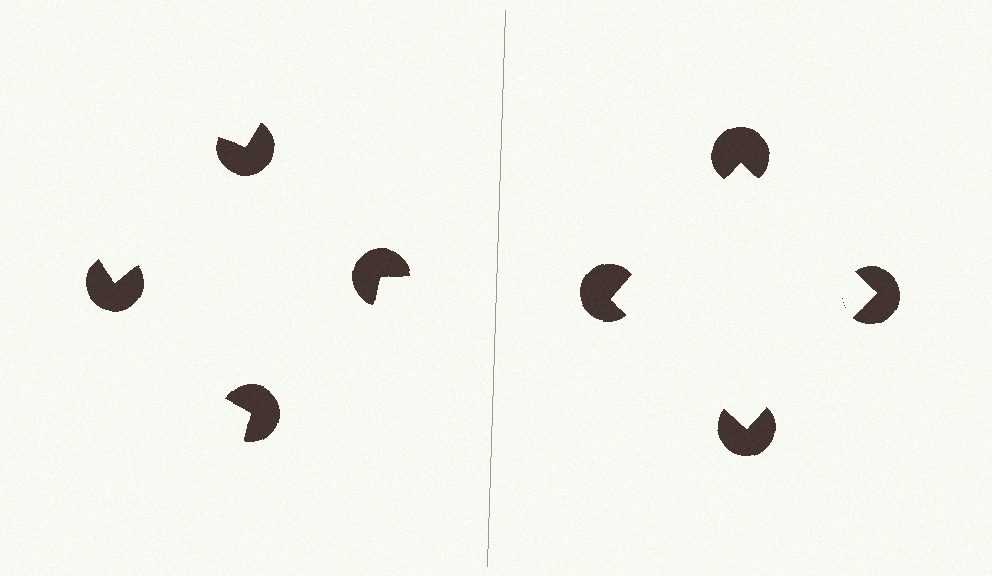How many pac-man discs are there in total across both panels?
8 — 4 on each side.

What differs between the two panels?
The pac-man discs are positioned identically on both sides; only the wedge orientations differ. On the right they align to a square; on the left they are misaligned.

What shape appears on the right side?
An illusory square.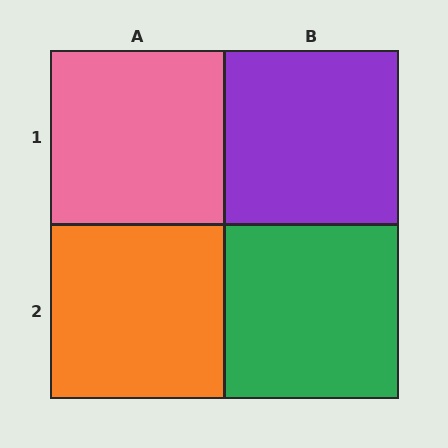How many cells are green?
1 cell is green.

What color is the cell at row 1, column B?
Purple.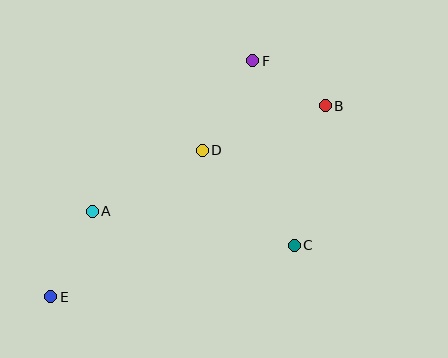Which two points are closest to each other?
Points B and F are closest to each other.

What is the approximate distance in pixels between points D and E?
The distance between D and E is approximately 211 pixels.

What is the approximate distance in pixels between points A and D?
The distance between A and D is approximately 126 pixels.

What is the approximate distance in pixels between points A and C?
The distance between A and C is approximately 205 pixels.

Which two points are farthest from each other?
Points B and E are farthest from each other.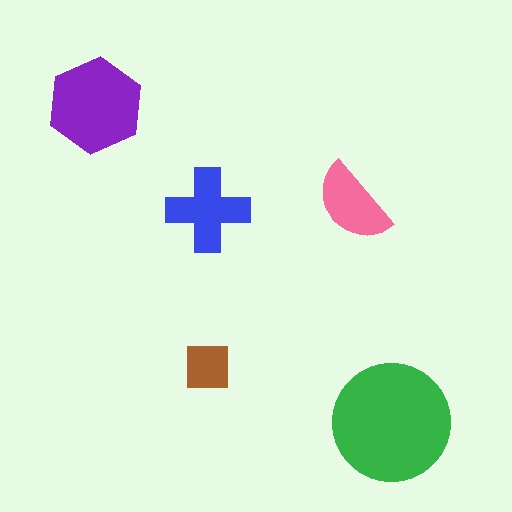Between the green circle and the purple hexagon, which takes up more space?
The green circle.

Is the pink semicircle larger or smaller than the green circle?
Smaller.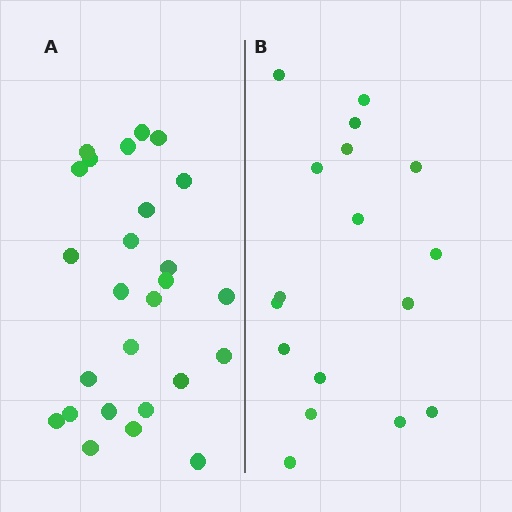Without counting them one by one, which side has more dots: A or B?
Region A (the left region) has more dots.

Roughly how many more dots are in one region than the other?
Region A has roughly 8 or so more dots than region B.